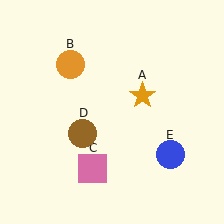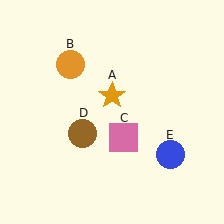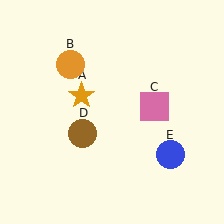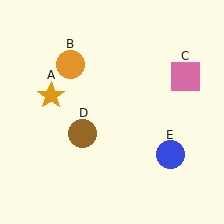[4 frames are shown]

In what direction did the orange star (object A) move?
The orange star (object A) moved left.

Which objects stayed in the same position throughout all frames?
Orange circle (object B) and brown circle (object D) and blue circle (object E) remained stationary.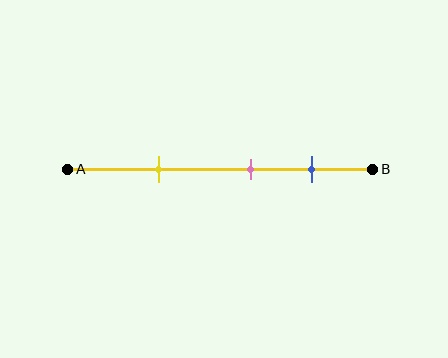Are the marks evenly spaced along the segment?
Yes, the marks are approximately evenly spaced.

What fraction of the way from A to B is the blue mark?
The blue mark is approximately 80% (0.8) of the way from A to B.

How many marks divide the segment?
There are 3 marks dividing the segment.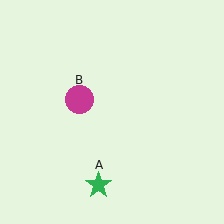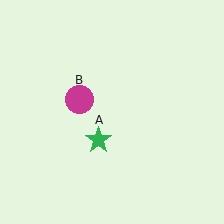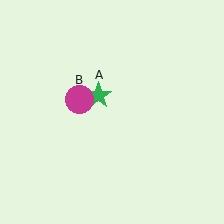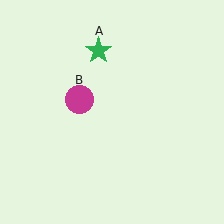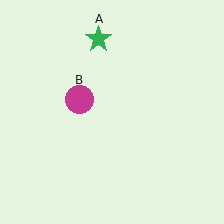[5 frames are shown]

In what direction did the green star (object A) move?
The green star (object A) moved up.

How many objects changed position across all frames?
1 object changed position: green star (object A).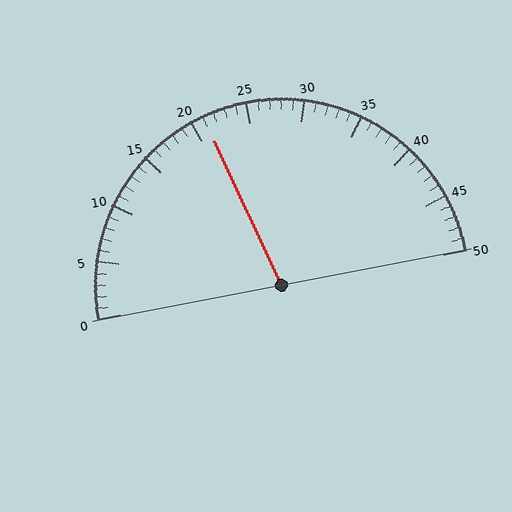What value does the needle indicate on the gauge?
The needle indicates approximately 21.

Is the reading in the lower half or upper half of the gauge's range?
The reading is in the lower half of the range (0 to 50).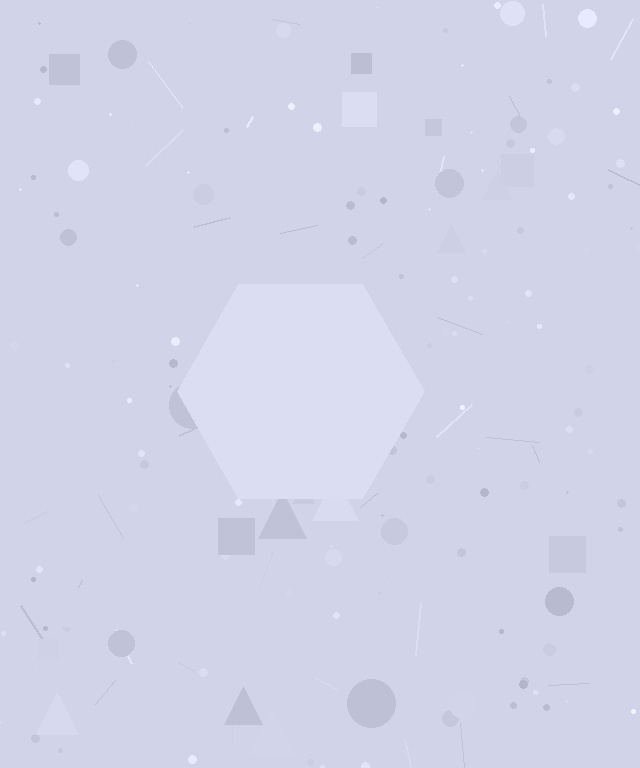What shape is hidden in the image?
A hexagon is hidden in the image.